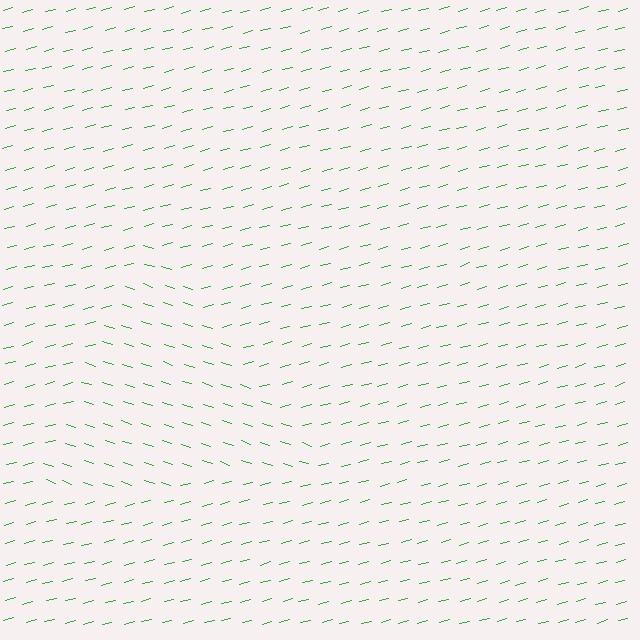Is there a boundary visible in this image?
Yes, there is a texture boundary formed by a change in line orientation.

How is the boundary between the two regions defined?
The boundary is defined purely by a change in line orientation (approximately 33 degrees difference). All lines are the same color and thickness.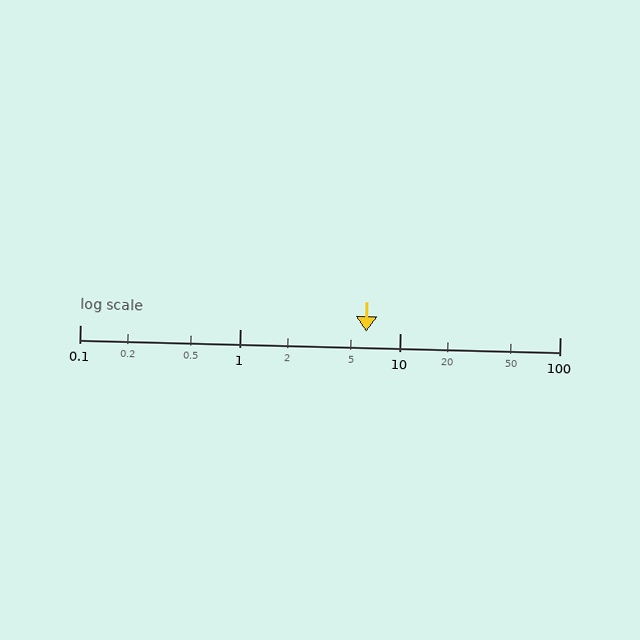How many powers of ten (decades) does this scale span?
The scale spans 3 decades, from 0.1 to 100.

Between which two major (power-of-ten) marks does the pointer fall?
The pointer is between 1 and 10.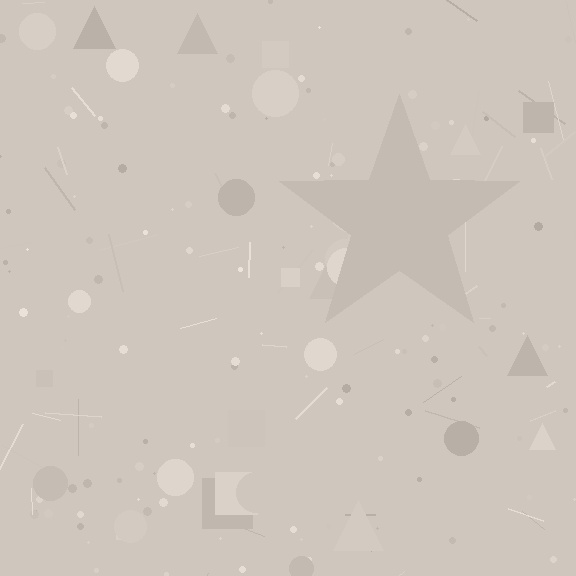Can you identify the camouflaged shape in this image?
The camouflaged shape is a star.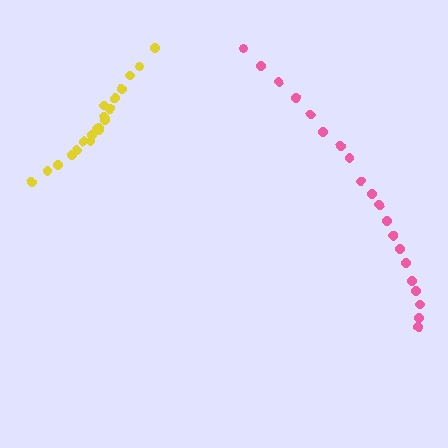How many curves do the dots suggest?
There are 2 distinct paths.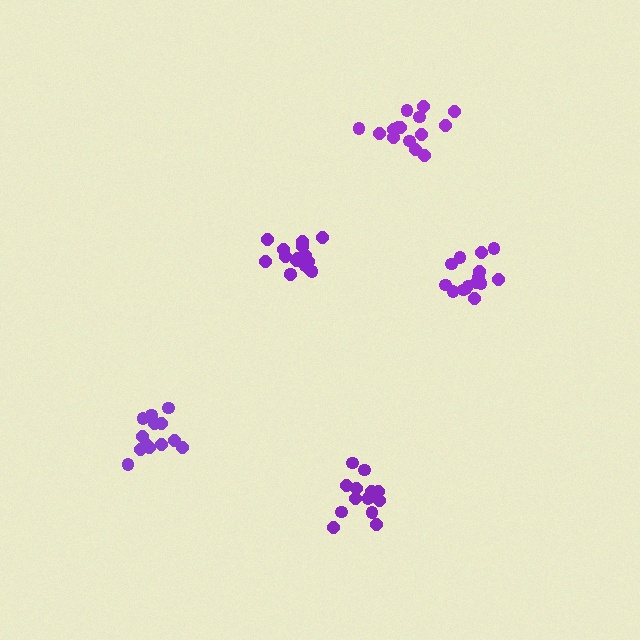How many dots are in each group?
Group 1: 13 dots, Group 2: 15 dots, Group 3: 16 dots, Group 4: 14 dots, Group 5: 15 dots (73 total).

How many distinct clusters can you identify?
There are 5 distinct clusters.